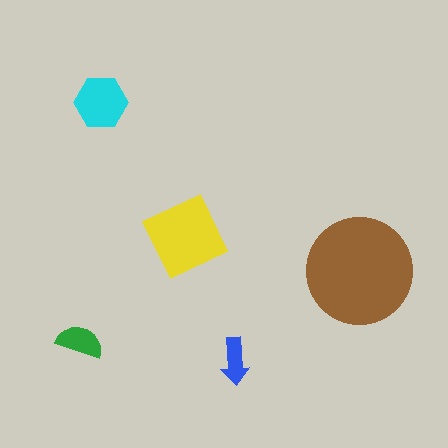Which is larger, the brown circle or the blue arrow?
The brown circle.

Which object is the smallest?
The blue arrow.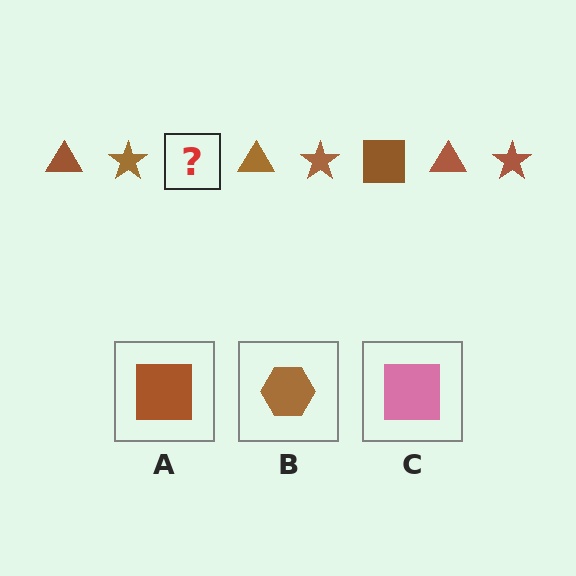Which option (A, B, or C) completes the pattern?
A.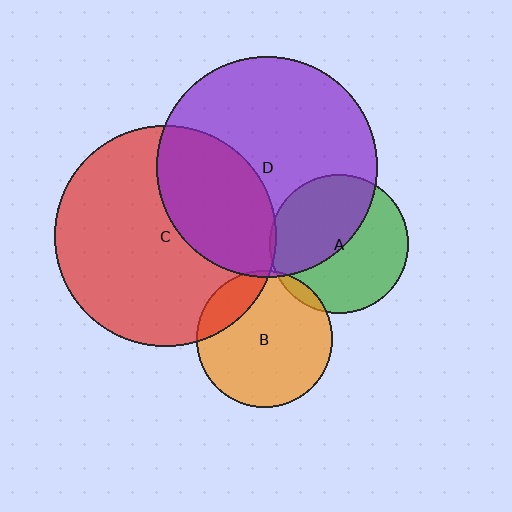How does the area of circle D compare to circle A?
Approximately 2.5 times.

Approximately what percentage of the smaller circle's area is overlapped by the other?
Approximately 35%.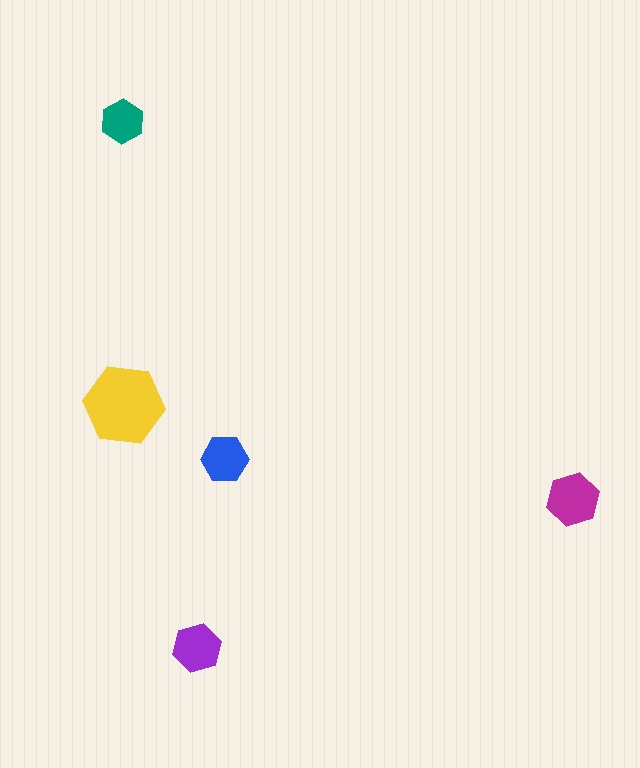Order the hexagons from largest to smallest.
the yellow one, the magenta one, the purple one, the blue one, the teal one.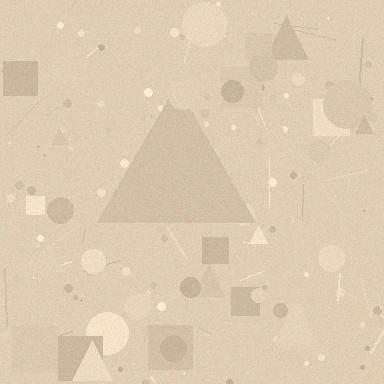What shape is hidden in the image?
A triangle is hidden in the image.